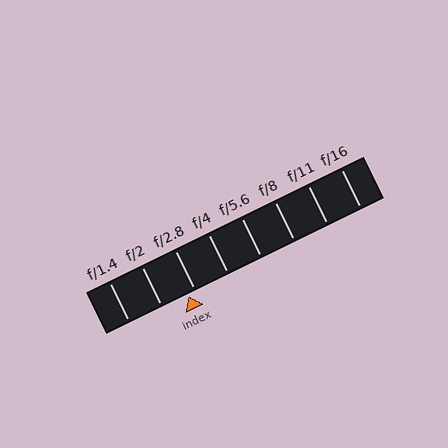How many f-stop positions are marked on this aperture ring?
There are 8 f-stop positions marked.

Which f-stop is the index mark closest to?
The index mark is closest to f/2.8.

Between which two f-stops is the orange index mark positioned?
The index mark is between f/2 and f/2.8.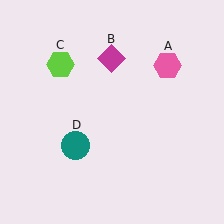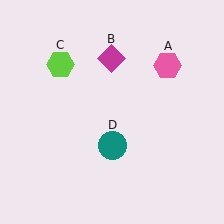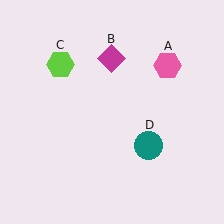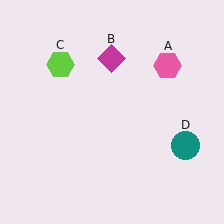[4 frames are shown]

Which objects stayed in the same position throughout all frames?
Pink hexagon (object A) and magenta diamond (object B) and lime hexagon (object C) remained stationary.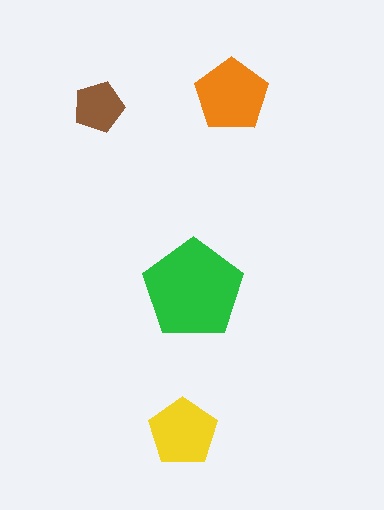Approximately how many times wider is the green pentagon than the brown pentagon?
About 2 times wider.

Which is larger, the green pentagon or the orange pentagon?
The green one.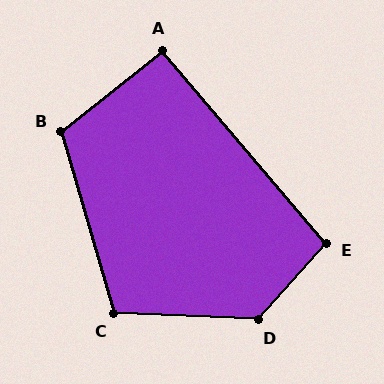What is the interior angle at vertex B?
Approximately 112 degrees (obtuse).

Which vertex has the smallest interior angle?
A, at approximately 92 degrees.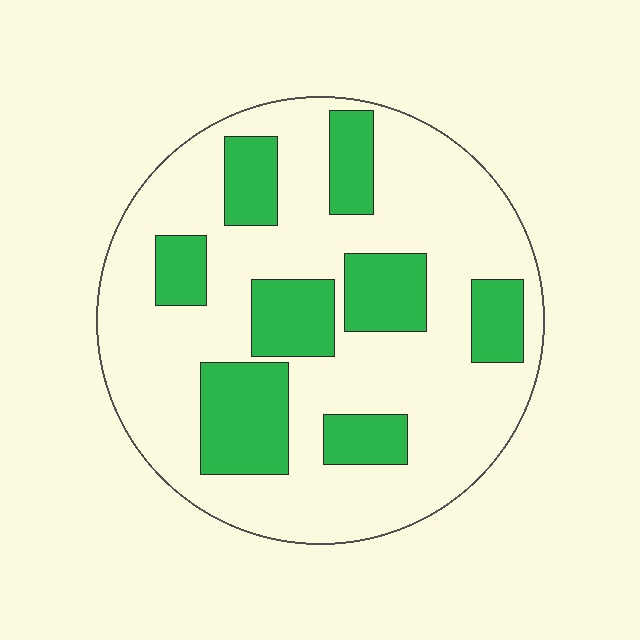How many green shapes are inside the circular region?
8.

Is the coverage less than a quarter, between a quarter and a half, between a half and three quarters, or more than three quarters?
Between a quarter and a half.